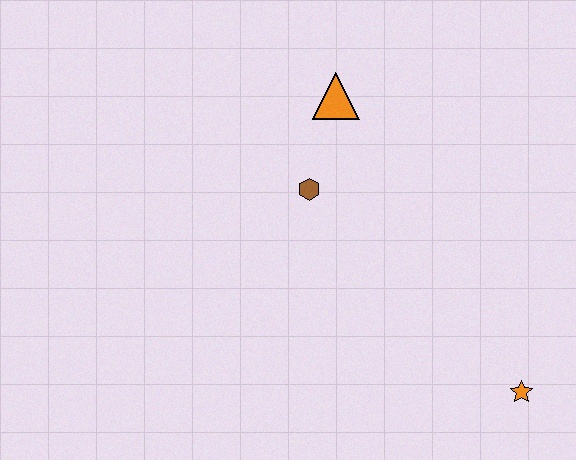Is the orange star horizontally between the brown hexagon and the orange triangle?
No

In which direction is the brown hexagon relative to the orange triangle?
The brown hexagon is below the orange triangle.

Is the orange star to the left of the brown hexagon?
No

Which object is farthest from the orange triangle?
The orange star is farthest from the orange triangle.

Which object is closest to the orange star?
The brown hexagon is closest to the orange star.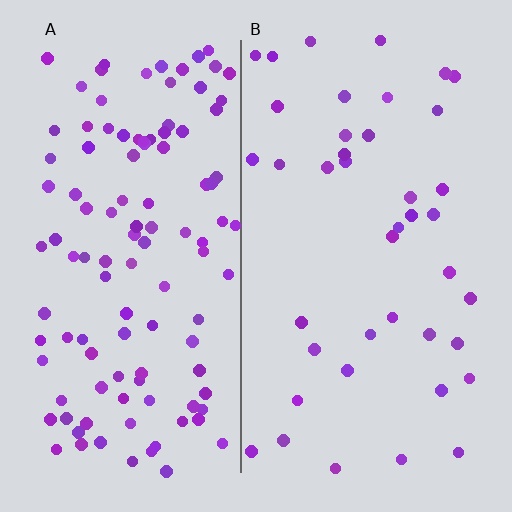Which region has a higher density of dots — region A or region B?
A (the left).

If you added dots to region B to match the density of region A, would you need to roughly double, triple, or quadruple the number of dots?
Approximately triple.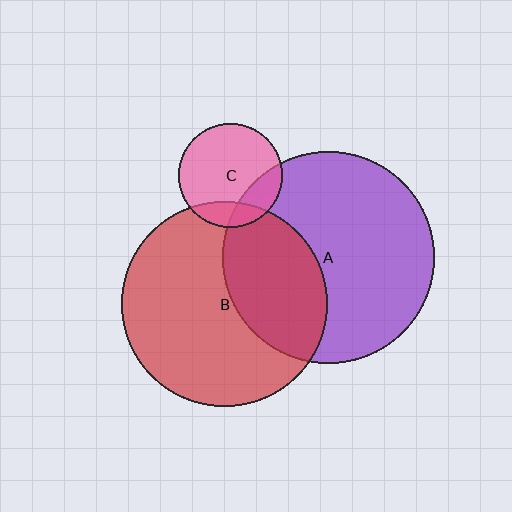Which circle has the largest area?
Circle A (purple).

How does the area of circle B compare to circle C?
Approximately 3.9 times.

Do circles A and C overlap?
Yes.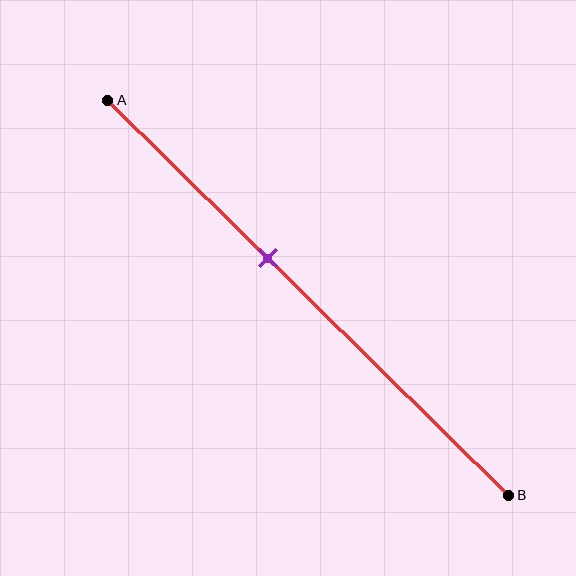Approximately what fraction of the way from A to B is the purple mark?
The purple mark is approximately 40% of the way from A to B.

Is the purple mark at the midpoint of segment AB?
No, the mark is at about 40% from A, not at the 50% midpoint.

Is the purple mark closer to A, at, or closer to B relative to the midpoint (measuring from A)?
The purple mark is closer to point A than the midpoint of segment AB.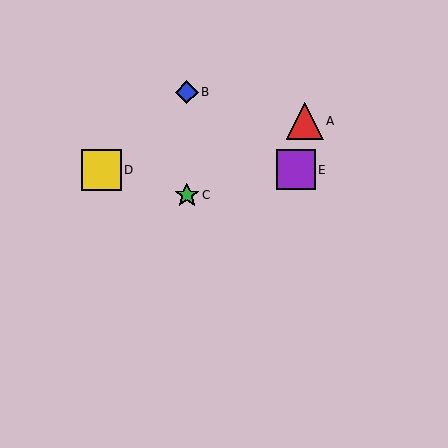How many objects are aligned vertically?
2 objects (B, C) are aligned vertically.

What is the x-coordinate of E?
Object E is at x≈296.